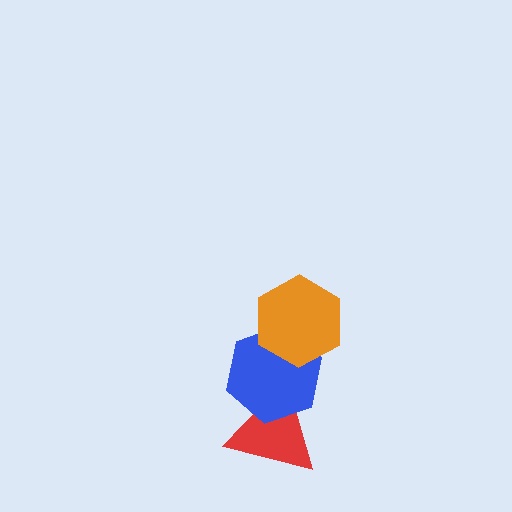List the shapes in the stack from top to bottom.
From top to bottom: the orange hexagon, the blue hexagon, the red triangle.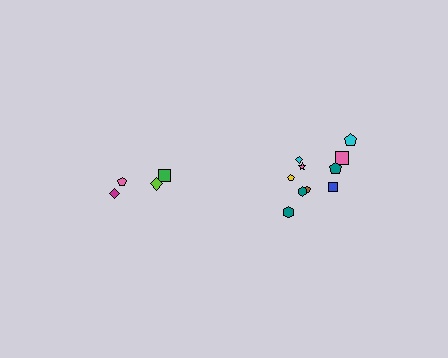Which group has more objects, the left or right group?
The right group.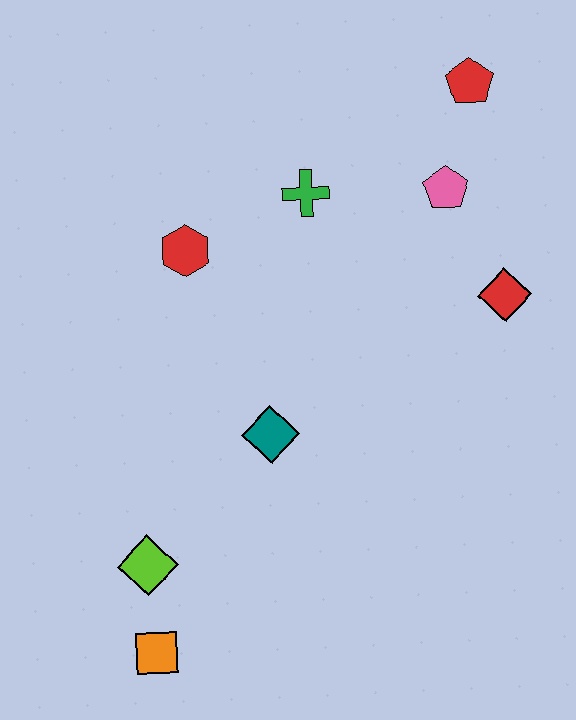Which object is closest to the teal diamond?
The lime diamond is closest to the teal diamond.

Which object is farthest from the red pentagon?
The orange square is farthest from the red pentagon.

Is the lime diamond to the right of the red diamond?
No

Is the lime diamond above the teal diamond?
No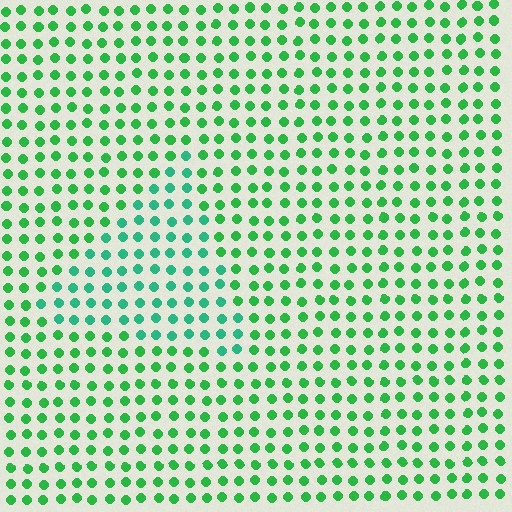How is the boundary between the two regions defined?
The boundary is defined purely by a slight shift in hue (about 28 degrees). Spacing, size, and orientation are identical on both sides.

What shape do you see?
I see a triangle.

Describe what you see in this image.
The image is filled with small green elements in a uniform arrangement. A triangle-shaped region is visible where the elements are tinted to a slightly different hue, forming a subtle color boundary.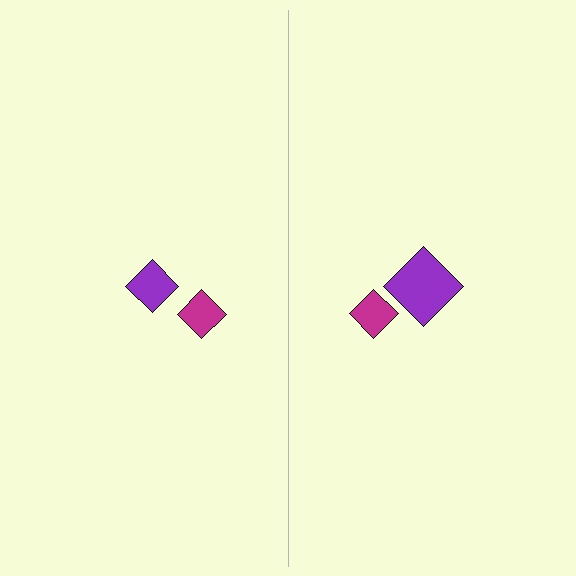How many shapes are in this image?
There are 4 shapes in this image.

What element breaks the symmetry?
The purple diamond on the right side has a different size than its mirror counterpart.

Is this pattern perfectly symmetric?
No, the pattern is not perfectly symmetric. The purple diamond on the right side has a different size than its mirror counterpart.